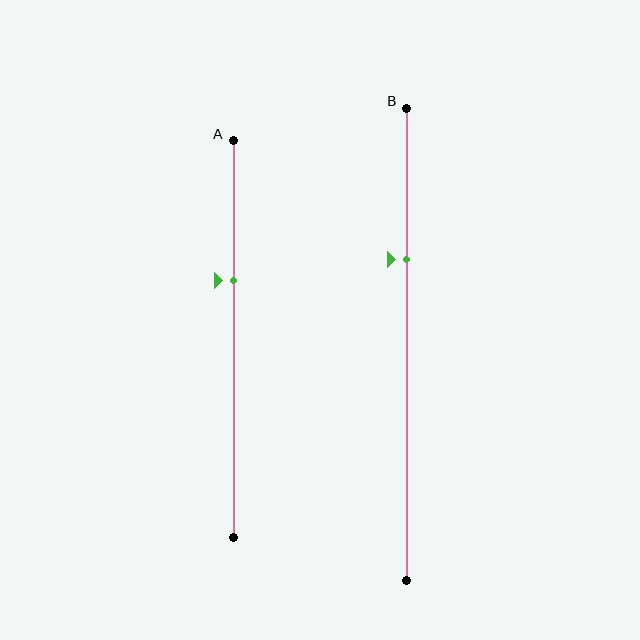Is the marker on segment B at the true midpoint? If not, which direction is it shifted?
No, the marker on segment B is shifted upward by about 18% of the segment length.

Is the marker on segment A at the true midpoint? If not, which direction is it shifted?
No, the marker on segment A is shifted upward by about 15% of the segment length.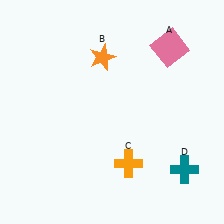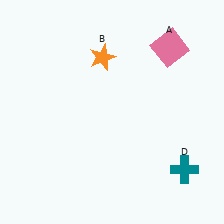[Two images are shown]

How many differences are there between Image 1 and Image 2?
There is 1 difference between the two images.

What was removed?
The orange cross (C) was removed in Image 2.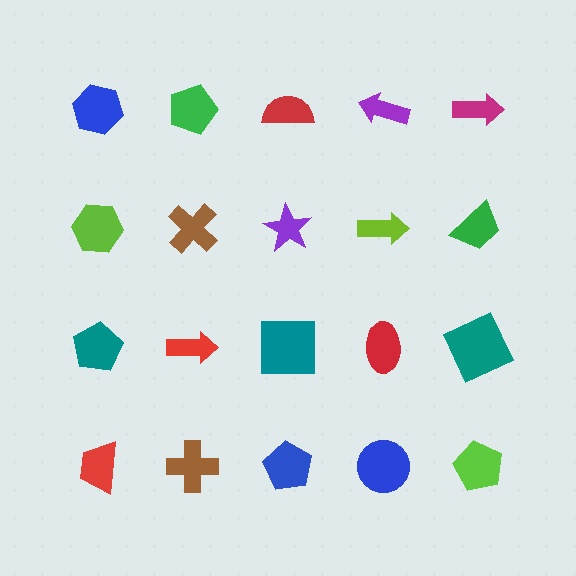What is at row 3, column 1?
A teal pentagon.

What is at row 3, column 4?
A red ellipse.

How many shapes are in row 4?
5 shapes.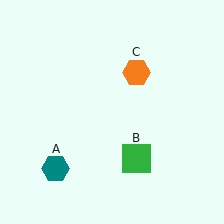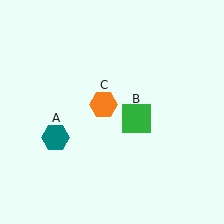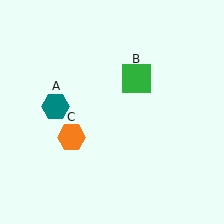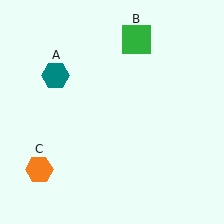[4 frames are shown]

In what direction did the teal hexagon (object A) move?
The teal hexagon (object A) moved up.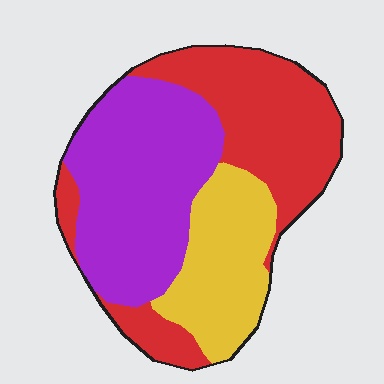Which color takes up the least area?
Yellow, at roughly 25%.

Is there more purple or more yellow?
Purple.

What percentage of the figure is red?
Red covers about 35% of the figure.